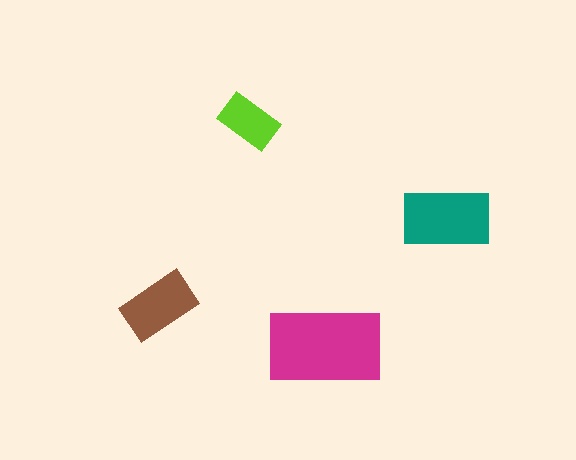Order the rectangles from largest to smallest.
the magenta one, the teal one, the brown one, the lime one.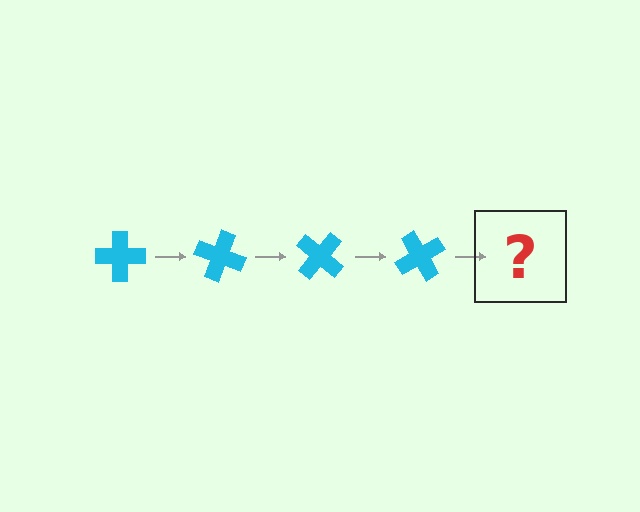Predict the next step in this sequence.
The next step is a cyan cross rotated 80 degrees.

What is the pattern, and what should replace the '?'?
The pattern is that the cross rotates 20 degrees each step. The '?' should be a cyan cross rotated 80 degrees.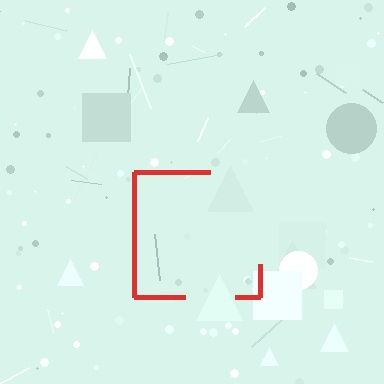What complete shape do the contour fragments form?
The contour fragments form a square.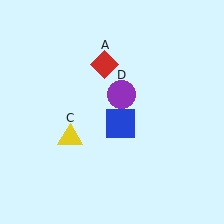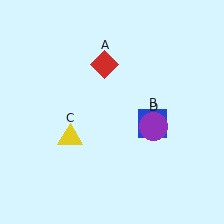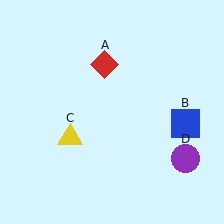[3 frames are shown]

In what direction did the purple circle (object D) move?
The purple circle (object D) moved down and to the right.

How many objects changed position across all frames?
2 objects changed position: blue square (object B), purple circle (object D).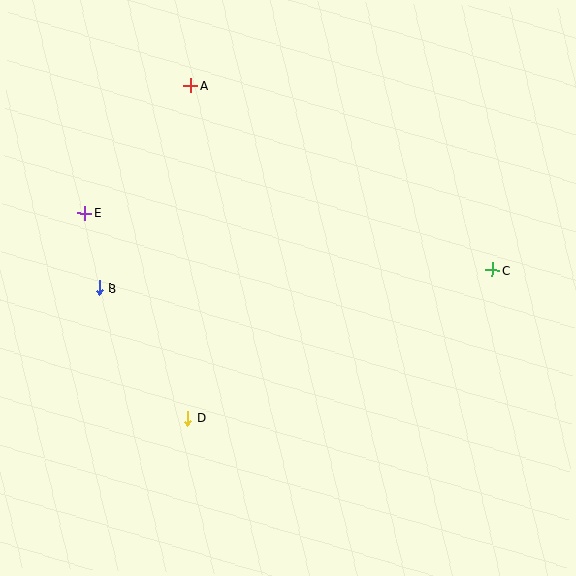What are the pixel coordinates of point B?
Point B is at (99, 288).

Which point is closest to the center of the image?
Point D at (188, 418) is closest to the center.